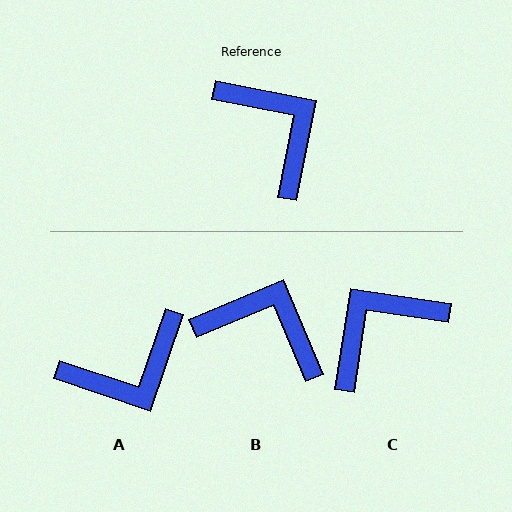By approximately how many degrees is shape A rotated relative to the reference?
Approximately 98 degrees clockwise.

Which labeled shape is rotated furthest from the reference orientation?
A, about 98 degrees away.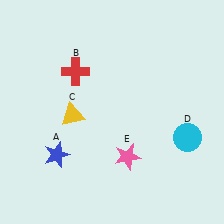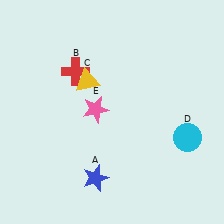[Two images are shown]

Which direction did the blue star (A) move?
The blue star (A) moved right.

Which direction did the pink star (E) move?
The pink star (E) moved up.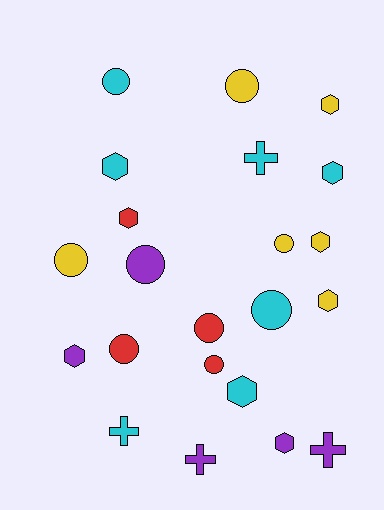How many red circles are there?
There are 3 red circles.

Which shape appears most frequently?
Hexagon, with 9 objects.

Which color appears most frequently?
Cyan, with 7 objects.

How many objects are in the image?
There are 22 objects.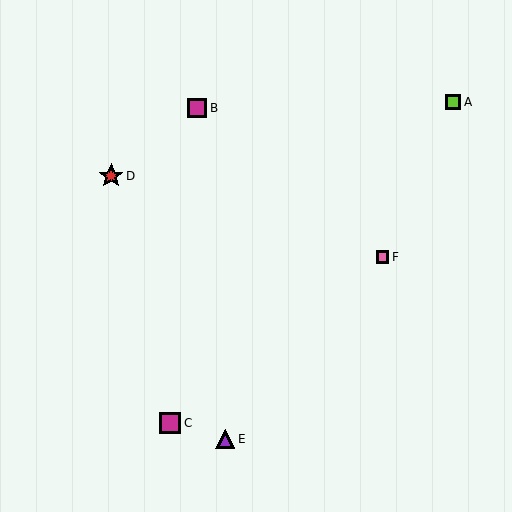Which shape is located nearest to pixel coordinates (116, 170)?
The red star (labeled D) at (111, 176) is nearest to that location.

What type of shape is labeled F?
Shape F is a pink square.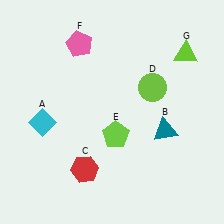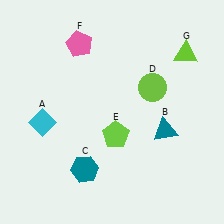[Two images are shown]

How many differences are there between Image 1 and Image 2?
There is 1 difference between the two images.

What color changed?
The hexagon (C) changed from red in Image 1 to teal in Image 2.